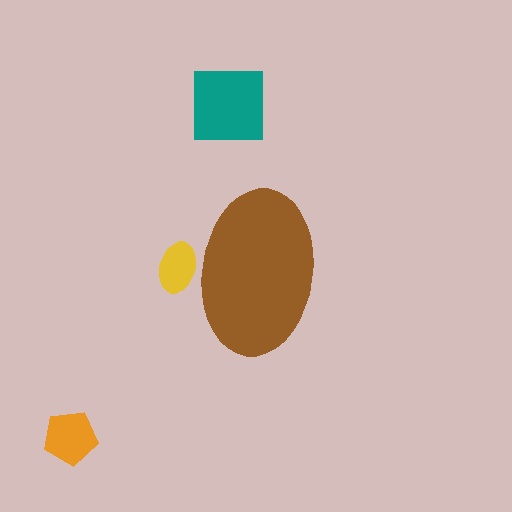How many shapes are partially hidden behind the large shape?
1 shape is partially hidden.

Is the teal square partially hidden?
No, the teal square is fully visible.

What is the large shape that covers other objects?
A brown ellipse.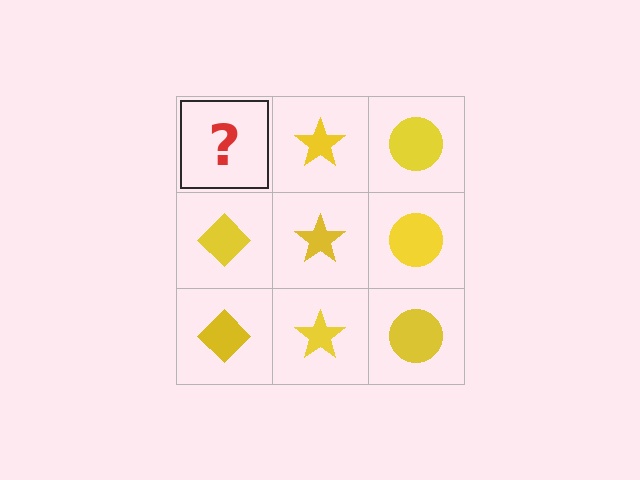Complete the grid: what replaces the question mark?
The question mark should be replaced with a yellow diamond.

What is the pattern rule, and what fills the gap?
The rule is that each column has a consistent shape. The gap should be filled with a yellow diamond.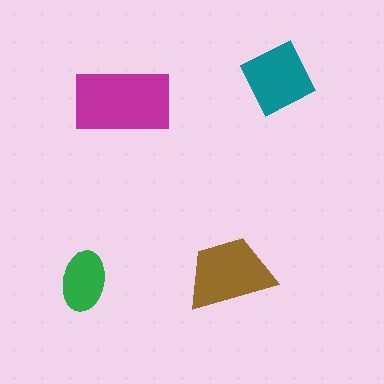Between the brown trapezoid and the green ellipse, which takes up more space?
The brown trapezoid.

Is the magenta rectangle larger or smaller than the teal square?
Larger.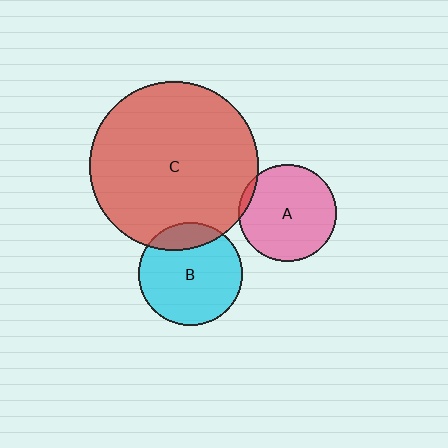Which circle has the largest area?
Circle C (red).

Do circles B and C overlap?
Yes.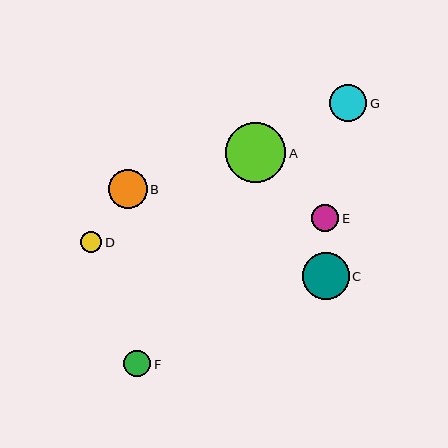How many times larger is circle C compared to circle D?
Circle C is approximately 2.2 times the size of circle D.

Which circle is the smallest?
Circle D is the smallest with a size of approximately 21 pixels.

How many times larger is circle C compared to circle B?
Circle C is approximately 1.2 times the size of circle B.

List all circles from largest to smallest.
From largest to smallest: A, C, B, G, E, F, D.